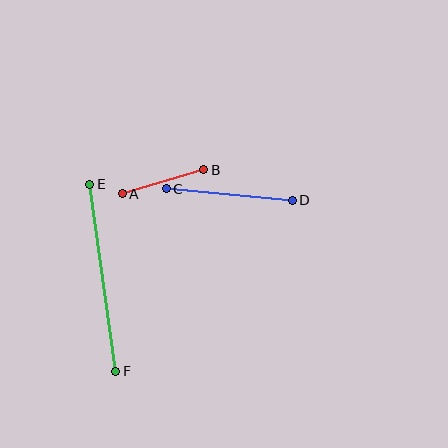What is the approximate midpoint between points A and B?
The midpoint is at approximately (163, 182) pixels.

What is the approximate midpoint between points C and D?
The midpoint is at approximately (229, 194) pixels.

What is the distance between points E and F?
The distance is approximately 189 pixels.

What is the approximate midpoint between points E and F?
The midpoint is at approximately (103, 278) pixels.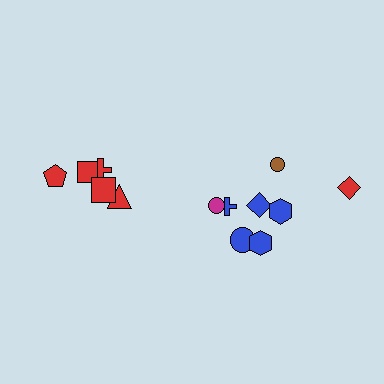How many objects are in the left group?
There are 5 objects.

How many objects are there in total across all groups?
There are 13 objects.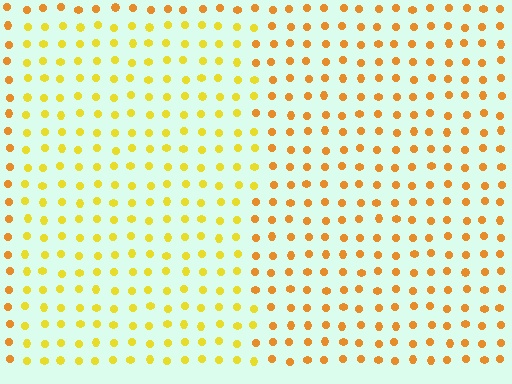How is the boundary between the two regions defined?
The boundary is defined purely by a slight shift in hue (about 25 degrees). Spacing, size, and orientation are identical on both sides.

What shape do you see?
I see a rectangle.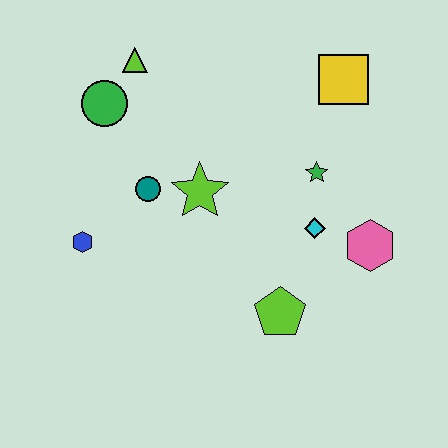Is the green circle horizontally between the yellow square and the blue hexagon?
Yes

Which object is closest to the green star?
The cyan diamond is closest to the green star.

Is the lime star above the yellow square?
No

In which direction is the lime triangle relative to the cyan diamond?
The lime triangle is to the left of the cyan diamond.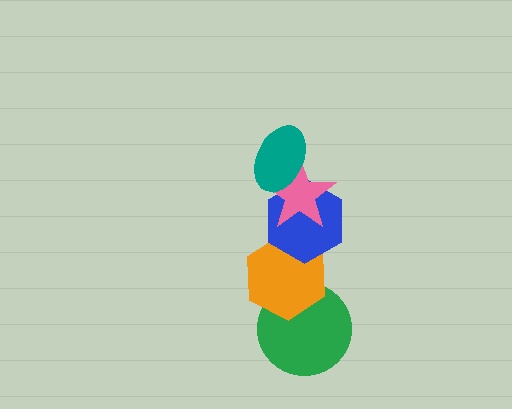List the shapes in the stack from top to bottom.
From top to bottom: the teal ellipse, the pink star, the blue hexagon, the orange hexagon, the green circle.